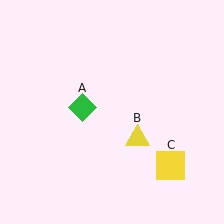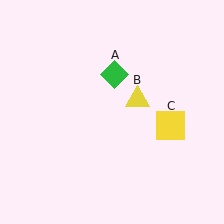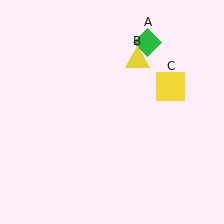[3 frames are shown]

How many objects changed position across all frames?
3 objects changed position: green diamond (object A), yellow triangle (object B), yellow square (object C).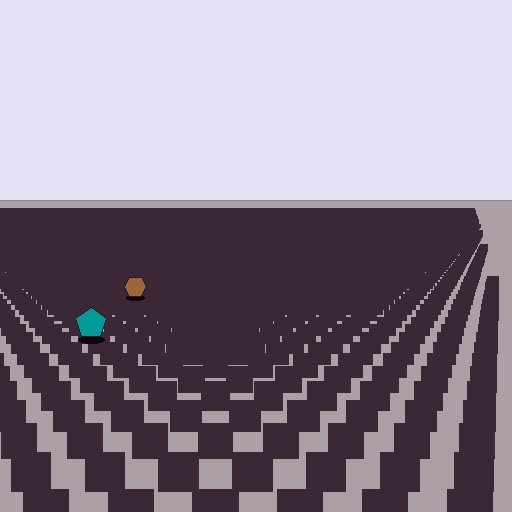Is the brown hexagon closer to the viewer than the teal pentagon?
No. The teal pentagon is closer — you can tell from the texture gradient: the ground texture is coarser near it.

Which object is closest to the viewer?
The teal pentagon is closest. The texture marks near it are larger and more spread out.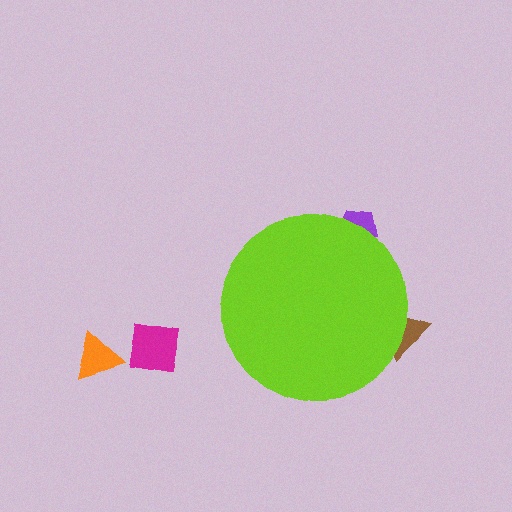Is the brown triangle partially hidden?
Yes, the brown triangle is partially hidden behind the lime circle.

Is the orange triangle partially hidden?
No, the orange triangle is fully visible.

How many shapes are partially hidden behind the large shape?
2 shapes are partially hidden.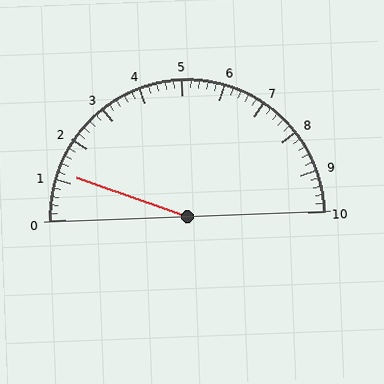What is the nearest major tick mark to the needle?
The nearest major tick mark is 1.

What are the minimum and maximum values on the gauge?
The gauge ranges from 0 to 10.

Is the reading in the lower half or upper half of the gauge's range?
The reading is in the lower half of the range (0 to 10).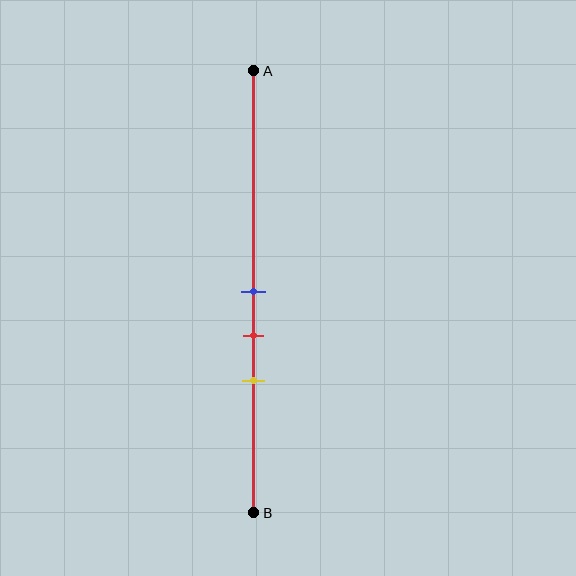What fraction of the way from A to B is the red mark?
The red mark is approximately 60% (0.6) of the way from A to B.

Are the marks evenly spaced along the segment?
Yes, the marks are approximately evenly spaced.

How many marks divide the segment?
There are 3 marks dividing the segment.